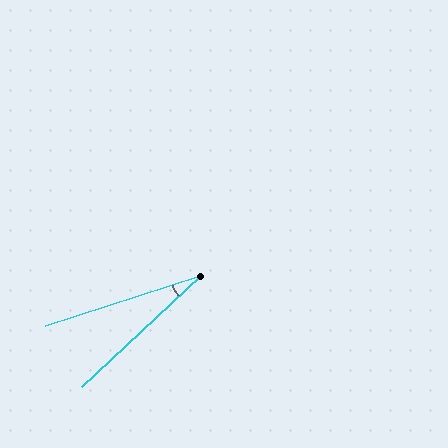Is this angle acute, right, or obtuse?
It is acute.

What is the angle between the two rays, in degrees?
Approximately 25 degrees.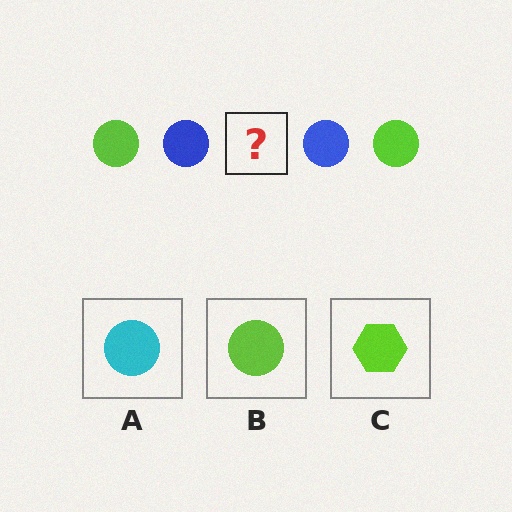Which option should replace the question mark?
Option B.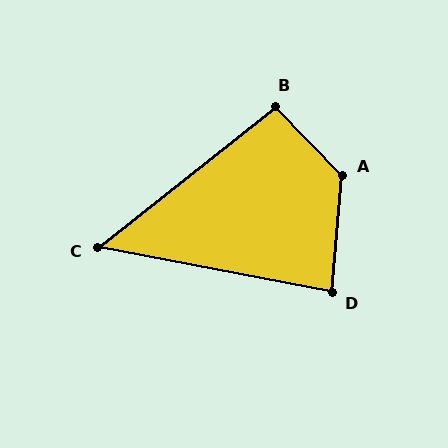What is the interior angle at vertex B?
Approximately 96 degrees (obtuse).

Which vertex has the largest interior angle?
A, at approximately 131 degrees.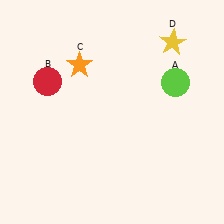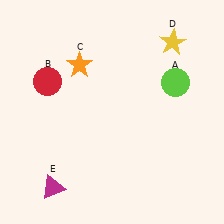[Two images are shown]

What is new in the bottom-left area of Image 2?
A magenta triangle (E) was added in the bottom-left area of Image 2.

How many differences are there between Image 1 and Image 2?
There is 1 difference between the two images.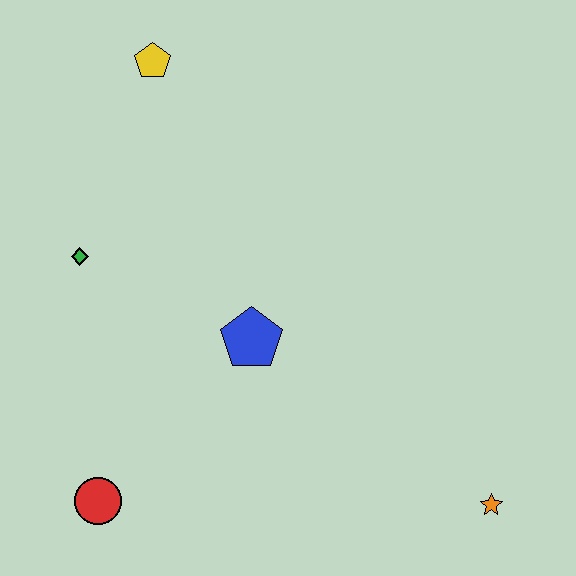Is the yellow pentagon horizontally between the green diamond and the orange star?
Yes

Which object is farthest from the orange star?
The yellow pentagon is farthest from the orange star.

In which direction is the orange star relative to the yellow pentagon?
The orange star is below the yellow pentagon.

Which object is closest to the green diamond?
The blue pentagon is closest to the green diamond.